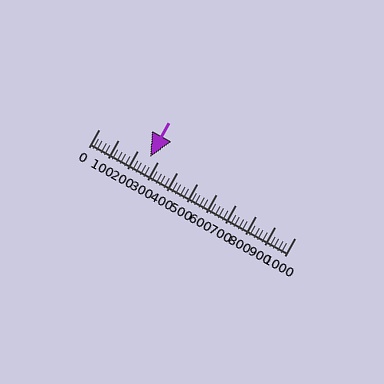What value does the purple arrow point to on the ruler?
The purple arrow points to approximately 260.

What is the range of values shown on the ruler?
The ruler shows values from 0 to 1000.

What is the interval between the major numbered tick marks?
The major tick marks are spaced 100 units apart.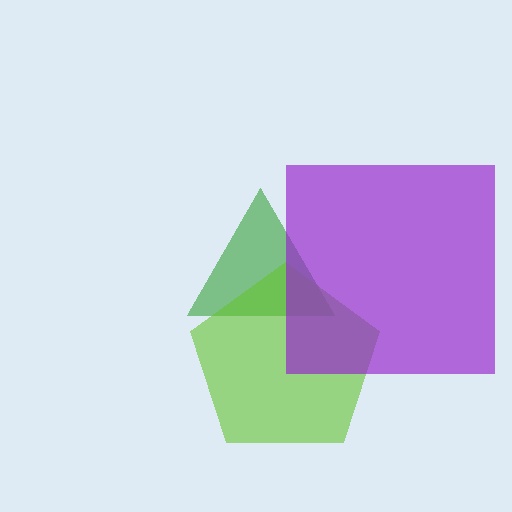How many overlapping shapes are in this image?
There are 3 overlapping shapes in the image.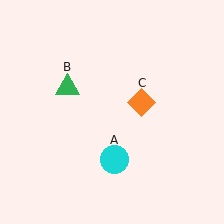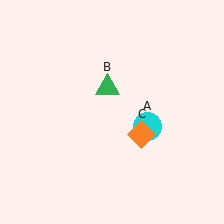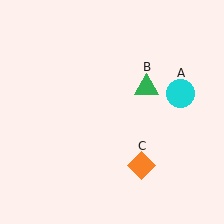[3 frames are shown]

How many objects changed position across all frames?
3 objects changed position: cyan circle (object A), green triangle (object B), orange diamond (object C).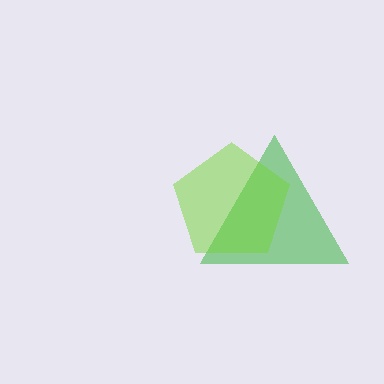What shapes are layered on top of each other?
The layered shapes are: a green triangle, a lime pentagon.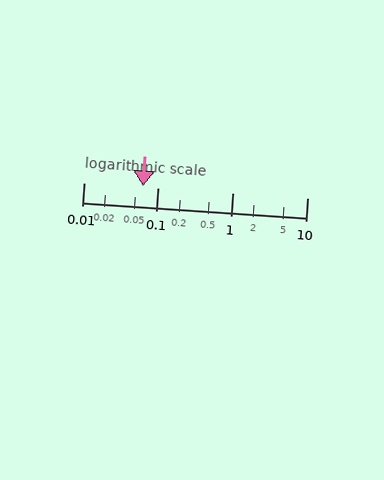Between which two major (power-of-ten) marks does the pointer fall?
The pointer is between 0.01 and 0.1.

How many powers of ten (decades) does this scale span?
The scale spans 3 decades, from 0.01 to 10.